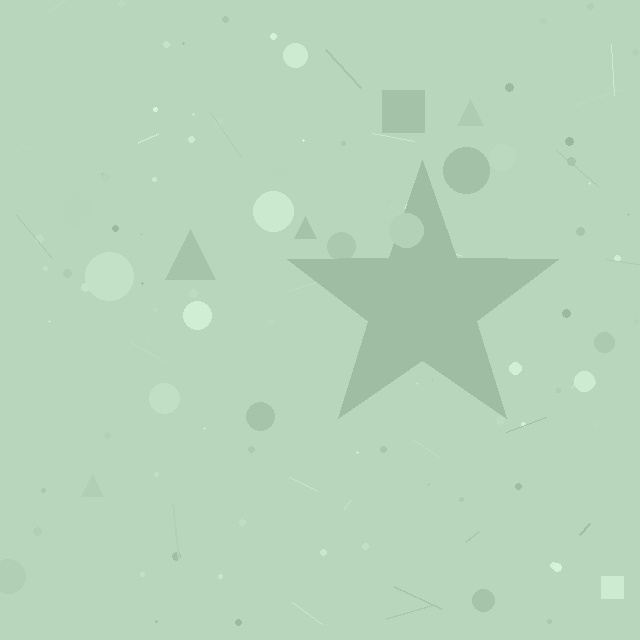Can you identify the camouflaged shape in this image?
The camouflaged shape is a star.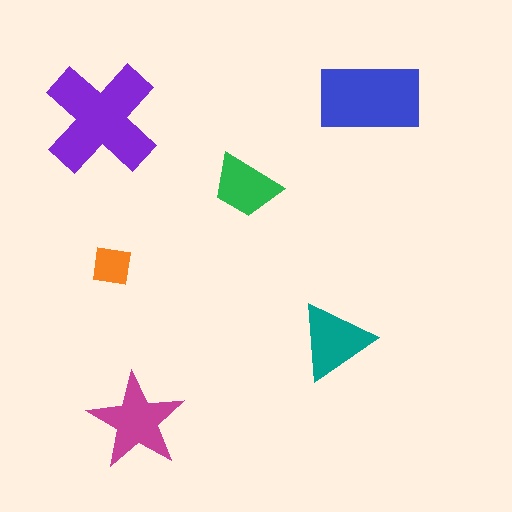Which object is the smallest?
The orange square.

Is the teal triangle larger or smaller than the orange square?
Larger.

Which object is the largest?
The purple cross.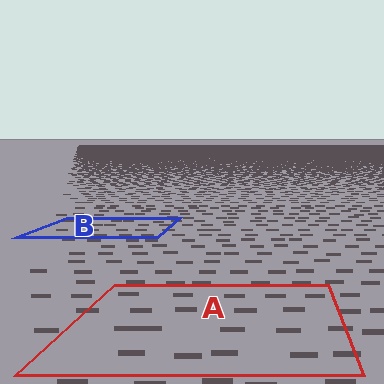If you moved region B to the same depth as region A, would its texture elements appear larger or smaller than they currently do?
They would appear larger. At a closer depth, the same texture elements are projected at a bigger on-screen size.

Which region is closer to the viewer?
Region A is closer. The texture elements there are larger and more spread out.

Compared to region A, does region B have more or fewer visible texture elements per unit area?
Region B has more texture elements per unit area — they are packed more densely because it is farther away.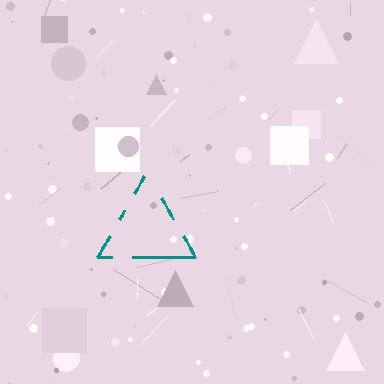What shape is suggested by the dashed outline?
The dashed outline suggests a triangle.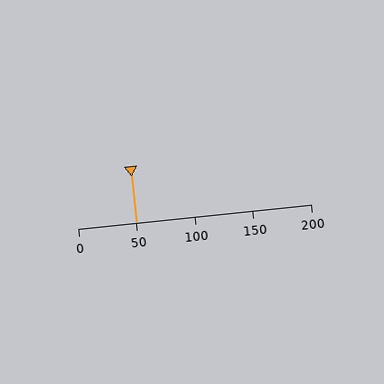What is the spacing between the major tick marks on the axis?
The major ticks are spaced 50 apart.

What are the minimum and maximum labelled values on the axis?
The axis runs from 0 to 200.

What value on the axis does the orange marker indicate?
The marker indicates approximately 50.